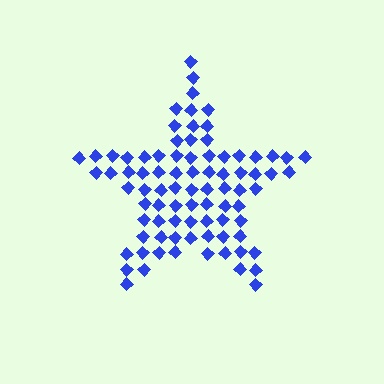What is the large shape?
The large shape is a star.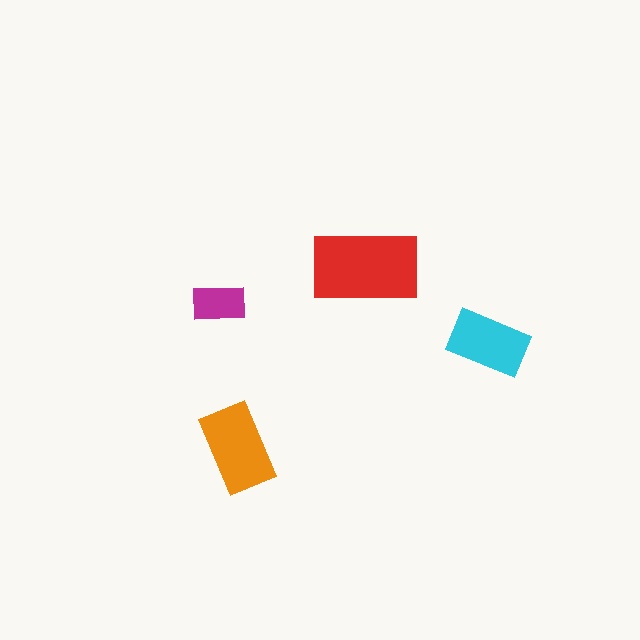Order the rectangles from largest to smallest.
the red one, the orange one, the cyan one, the magenta one.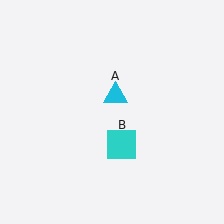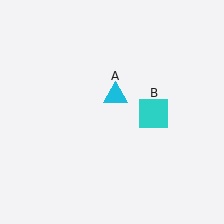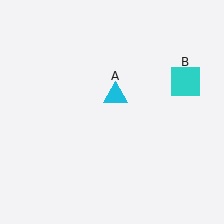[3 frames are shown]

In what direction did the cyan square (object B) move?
The cyan square (object B) moved up and to the right.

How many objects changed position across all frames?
1 object changed position: cyan square (object B).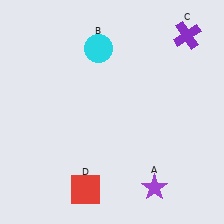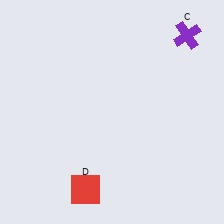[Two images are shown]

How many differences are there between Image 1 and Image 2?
There are 2 differences between the two images.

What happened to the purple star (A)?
The purple star (A) was removed in Image 2. It was in the bottom-right area of Image 1.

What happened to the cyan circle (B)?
The cyan circle (B) was removed in Image 2. It was in the top-left area of Image 1.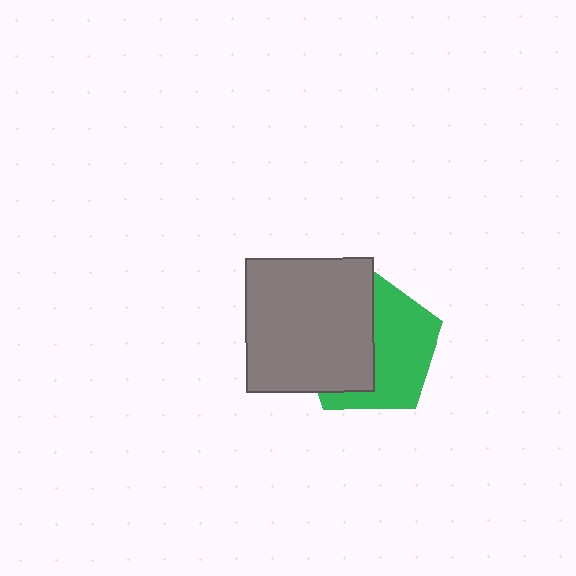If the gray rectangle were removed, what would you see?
You would see the complete green pentagon.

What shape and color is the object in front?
The object in front is a gray rectangle.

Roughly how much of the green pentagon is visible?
About half of it is visible (roughly 51%).